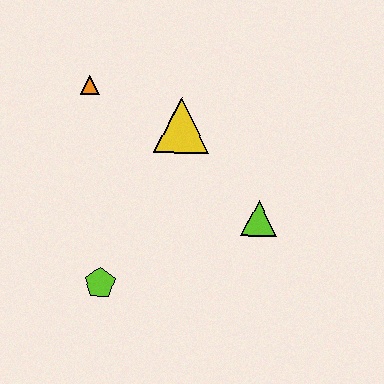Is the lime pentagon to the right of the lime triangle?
No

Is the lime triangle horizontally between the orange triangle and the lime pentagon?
No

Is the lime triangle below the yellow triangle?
Yes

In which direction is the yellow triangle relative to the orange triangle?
The yellow triangle is to the right of the orange triangle.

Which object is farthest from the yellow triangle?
The lime pentagon is farthest from the yellow triangle.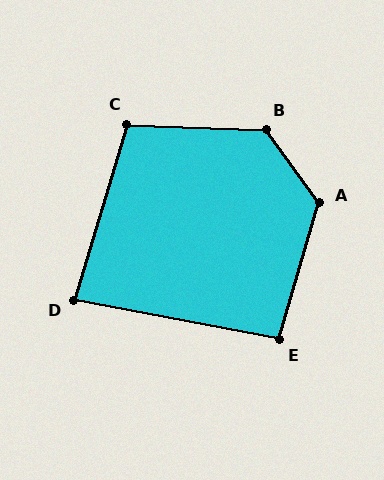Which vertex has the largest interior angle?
B, at approximately 128 degrees.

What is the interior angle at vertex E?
Approximately 95 degrees (obtuse).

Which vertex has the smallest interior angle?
D, at approximately 84 degrees.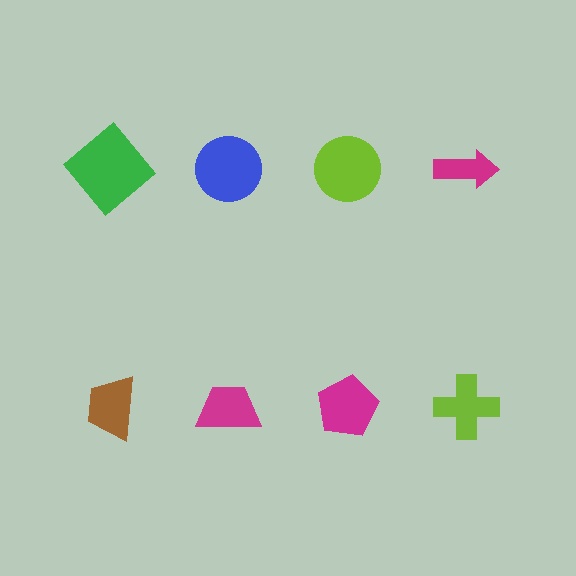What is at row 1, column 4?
A magenta arrow.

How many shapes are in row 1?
4 shapes.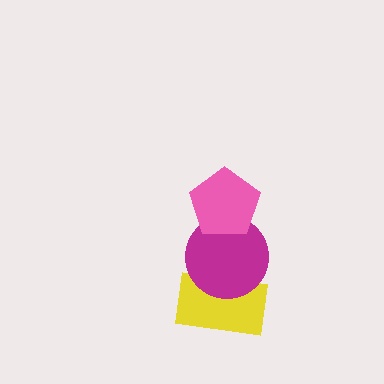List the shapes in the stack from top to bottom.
From top to bottom: the pink pentagon, the magenta circle, the yellow rectangle.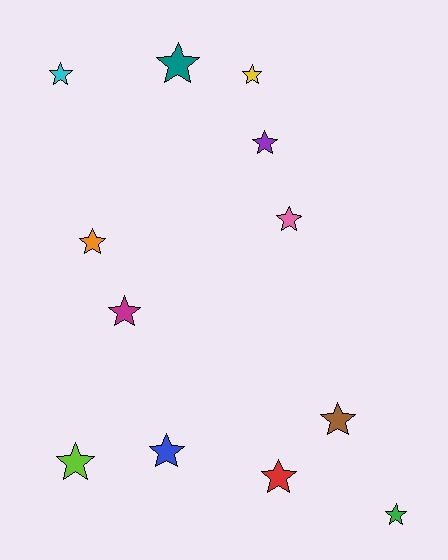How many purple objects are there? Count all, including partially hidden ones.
There is 1 purple object.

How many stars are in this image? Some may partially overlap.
There are 12 stars.